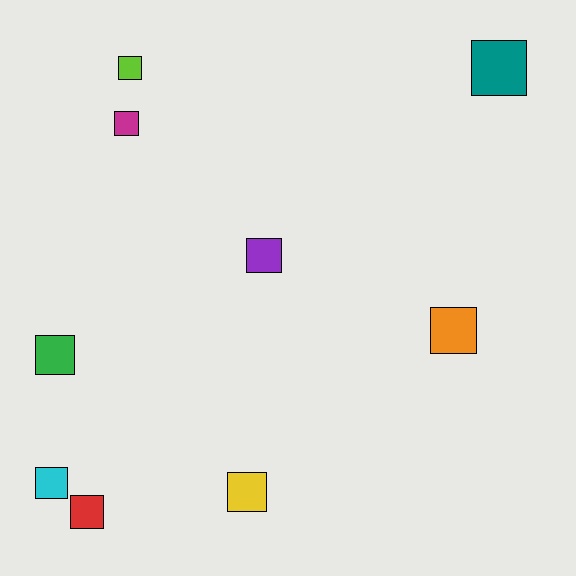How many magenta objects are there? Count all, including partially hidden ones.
There is 1 magenta object.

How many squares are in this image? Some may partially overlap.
There are 9 squares.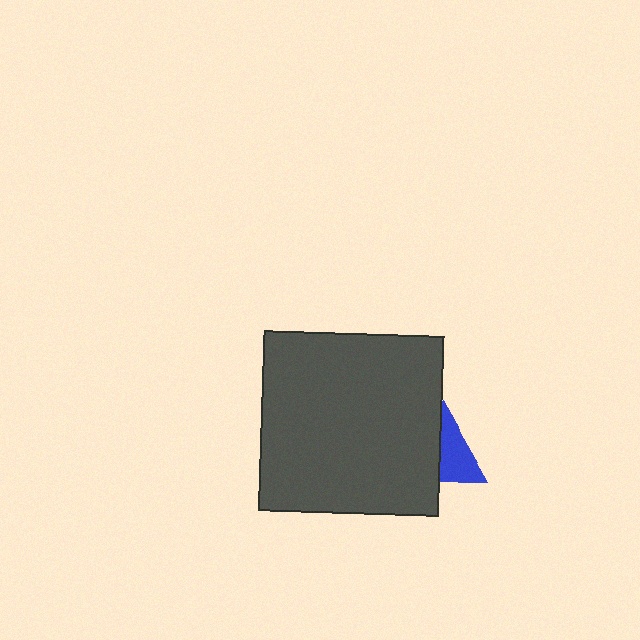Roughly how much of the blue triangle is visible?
About half of it is visible (roughly 52%).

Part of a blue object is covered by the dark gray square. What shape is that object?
It is a triangle.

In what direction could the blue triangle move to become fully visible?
The blue triangle could move right. That would shift it out from behind the dark gray square entirely.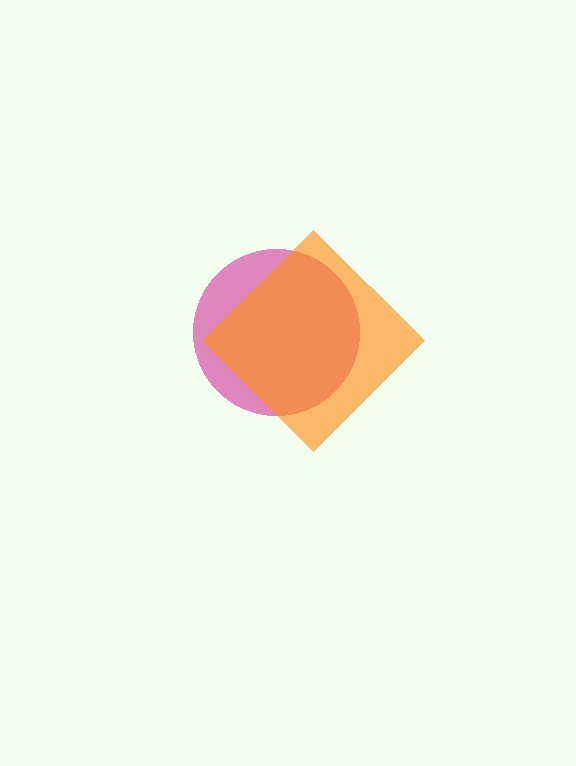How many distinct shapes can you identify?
There are 2 distinct shapes: a magenta circle, an orange diamond.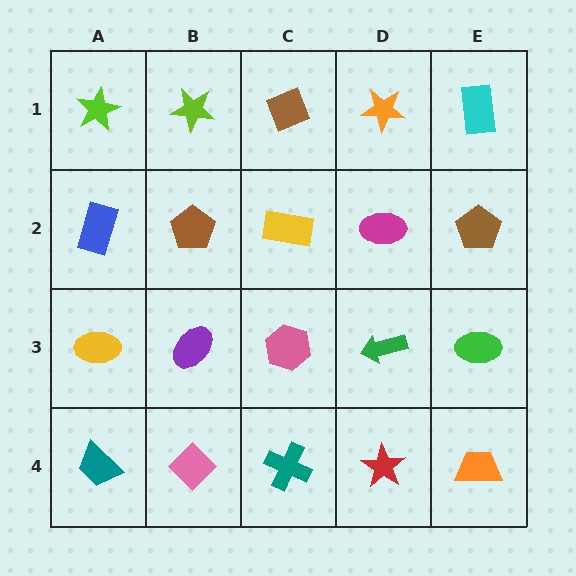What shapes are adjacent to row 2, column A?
A lime star (row 1, column A), a yellow ellipse (row 3, column A), a brown pentagon (row 2, column B).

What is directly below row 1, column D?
A magenta ellipse.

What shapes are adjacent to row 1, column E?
A brown pentagon (row 2, column E), an orange star (row 1, column D).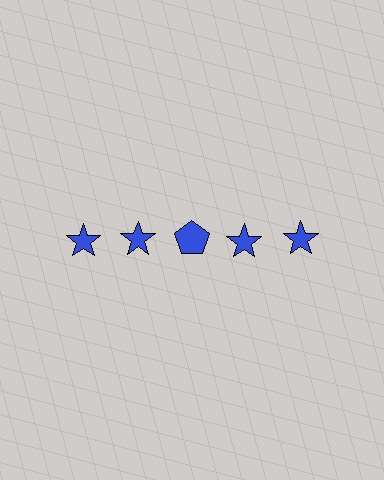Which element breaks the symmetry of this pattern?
The blue pentagon in the top row, center column breaks the symmetry. All other shapes are blue stars.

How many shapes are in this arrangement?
There are 5 shapes arranged in a grid pattern.